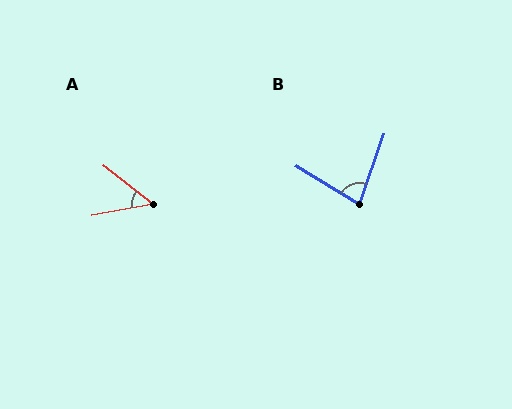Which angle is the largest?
B, at approximately 77 degrees.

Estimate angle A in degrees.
Approximately 48 degrees.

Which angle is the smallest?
A, at approximately 48 degrees.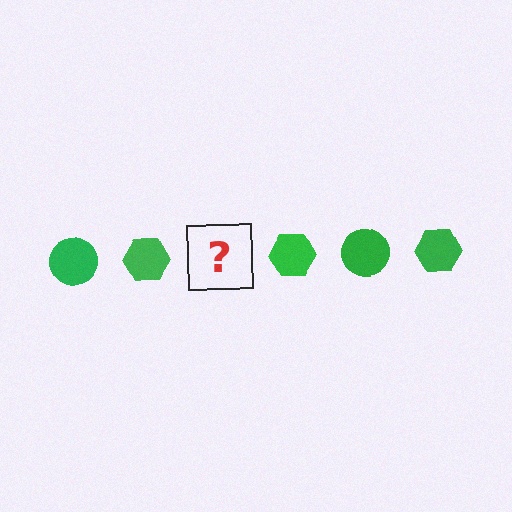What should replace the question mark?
The question mark should be replaced with a green circle.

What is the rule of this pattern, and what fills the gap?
The rule is that the pattern cycles through circle, hexagon shapes in green. The gap should be filled with a green circle.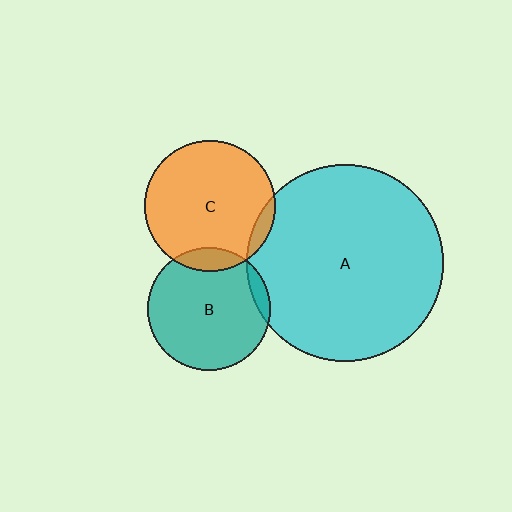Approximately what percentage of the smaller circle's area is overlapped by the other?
Approximately 10%.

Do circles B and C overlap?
Yes.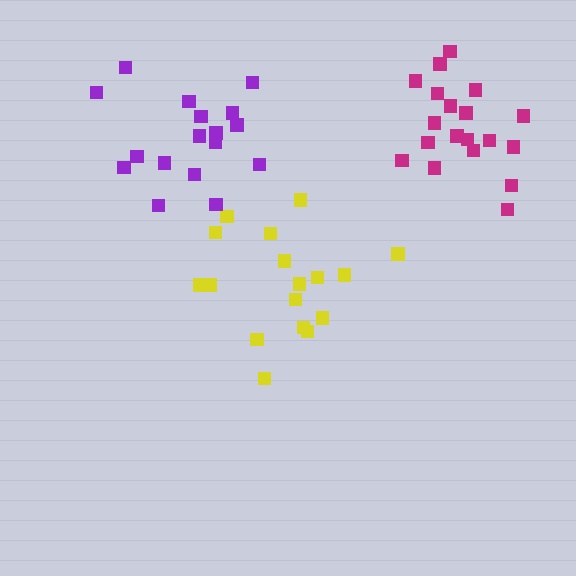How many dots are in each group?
Group 1: 17 dots, Group 2: 19 dots, Group 3: 17 dots (53 total).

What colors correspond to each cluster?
The clusters are colored: yellow, magenta, purple.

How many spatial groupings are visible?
There are 3 spatial groupings.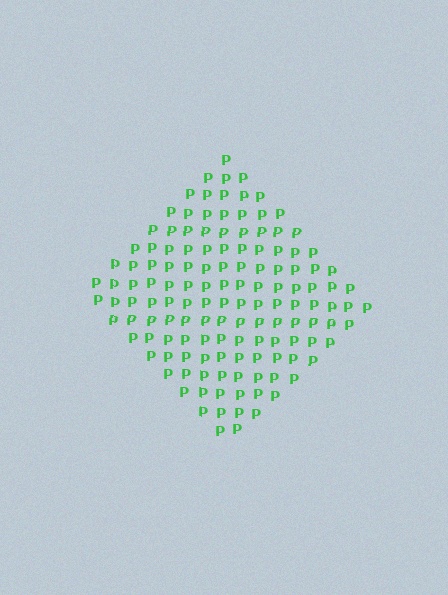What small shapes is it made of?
It is made of small letter P's.